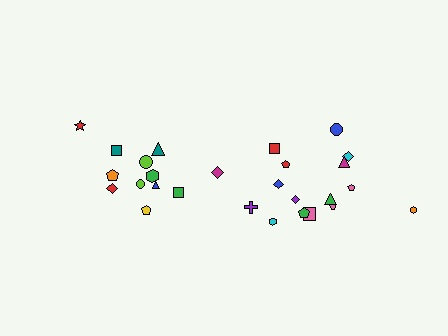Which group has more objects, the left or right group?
The right group.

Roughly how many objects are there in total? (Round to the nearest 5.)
Roughly 25 objects in total.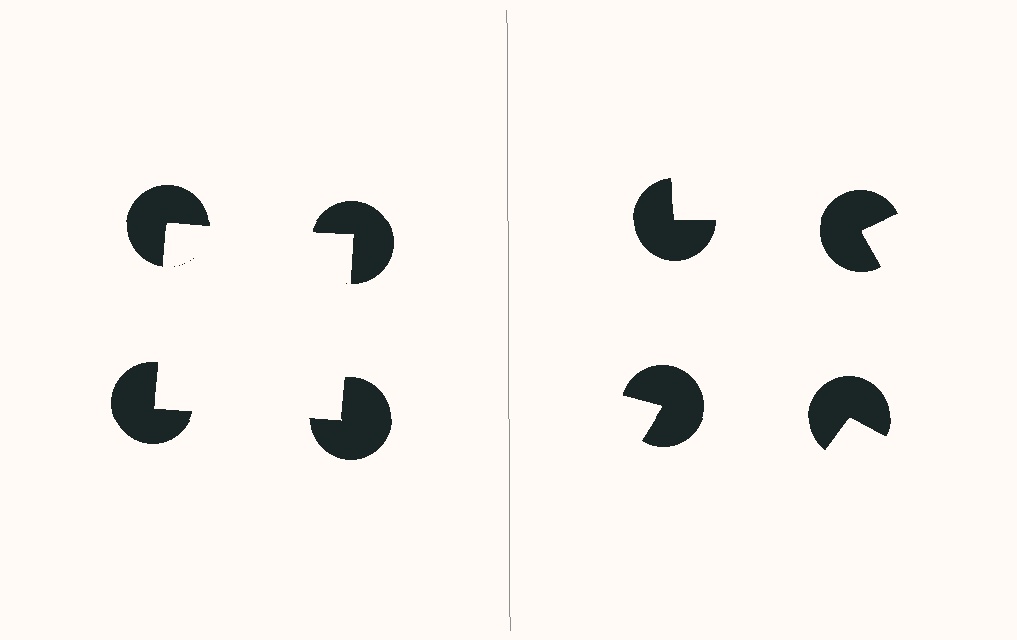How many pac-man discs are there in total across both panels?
8 — 4 on each side.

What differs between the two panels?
The pac-man discs are positioned identically on both sides; only the wedge orientations differ. On the left they align to a square; on the right they are misaligned.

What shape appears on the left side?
An illusory square.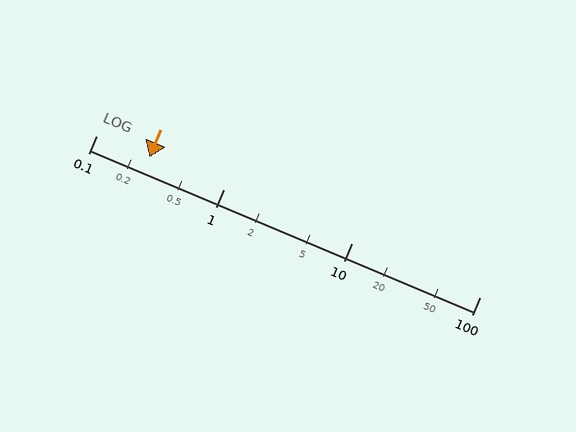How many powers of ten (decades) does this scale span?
The scale spans 3 decades, from 0.1 to 100.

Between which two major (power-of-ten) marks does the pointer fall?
The pointer is between 0.1 and 1.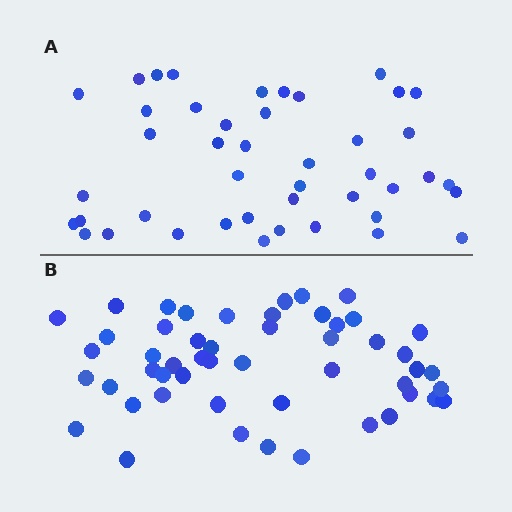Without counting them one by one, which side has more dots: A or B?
Region B (the bottom region) has more dots.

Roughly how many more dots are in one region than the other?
Region B has roughly 8 or so more dots than region A.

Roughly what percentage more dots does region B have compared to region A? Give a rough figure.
About 15% more.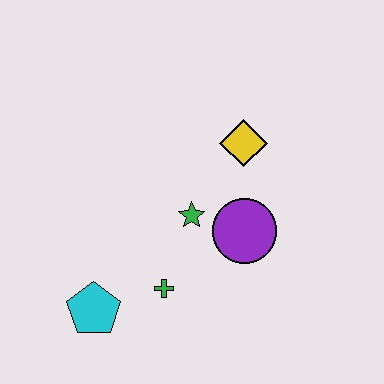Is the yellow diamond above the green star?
Yes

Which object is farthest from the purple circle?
The cyan pentagon is farthest from the purple circle.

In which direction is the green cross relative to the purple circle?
The green cross is to the left of the purple circle.